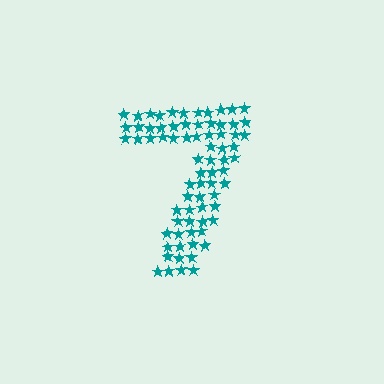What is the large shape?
The large shape is the digit 7.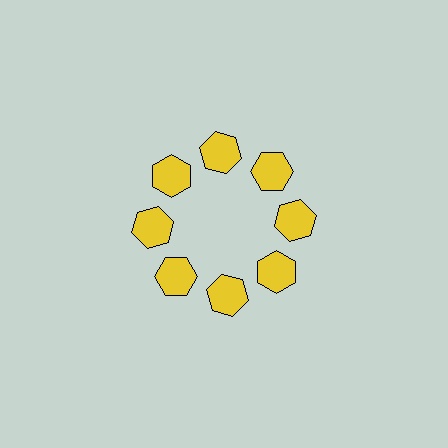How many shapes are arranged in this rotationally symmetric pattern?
There are 8 shapes, arranged in 8 groups of 1.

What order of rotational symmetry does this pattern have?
This pattern has 8-fold rotational symmetry.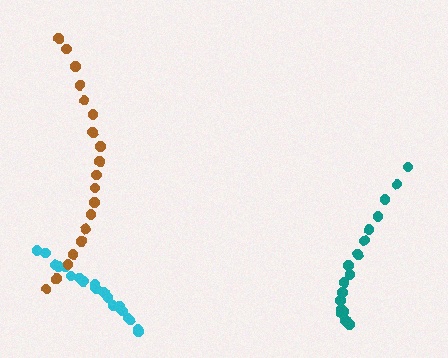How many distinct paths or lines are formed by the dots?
There are 3 distinct paths.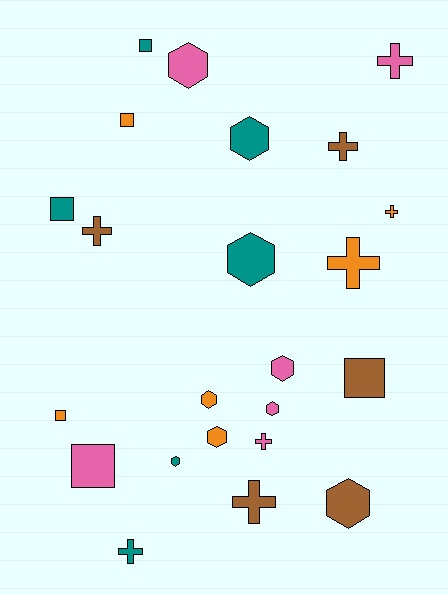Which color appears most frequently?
Orange, with 6 objects.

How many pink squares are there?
There is 1 pink square.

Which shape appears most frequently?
Hexagon, with 9 objects.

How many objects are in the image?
There are 23 objects.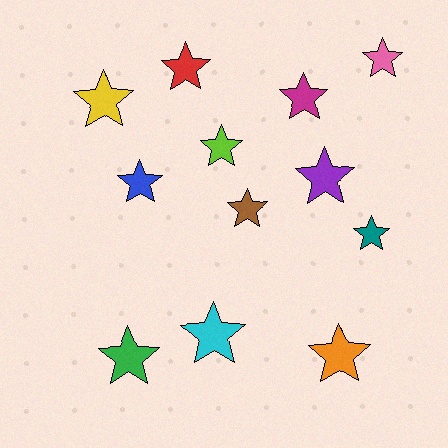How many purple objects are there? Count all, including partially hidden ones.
There is 1 purple object.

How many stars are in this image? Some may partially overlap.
There are 12 stars.